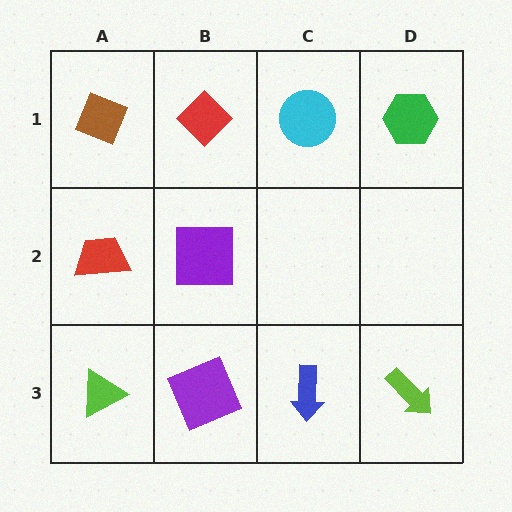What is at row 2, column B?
A purple square.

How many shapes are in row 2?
2 shapes.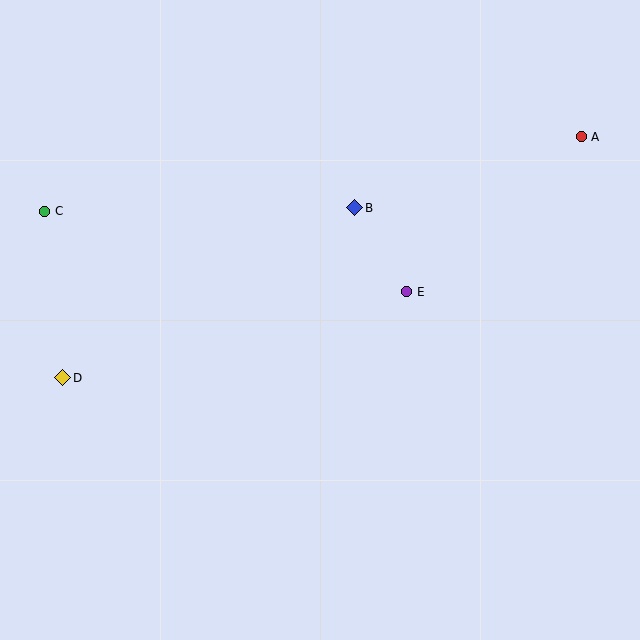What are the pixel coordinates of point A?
Point A is at (581, 137).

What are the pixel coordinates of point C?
Point C is at (45, 211).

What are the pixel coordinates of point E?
Point E is at (407, 292).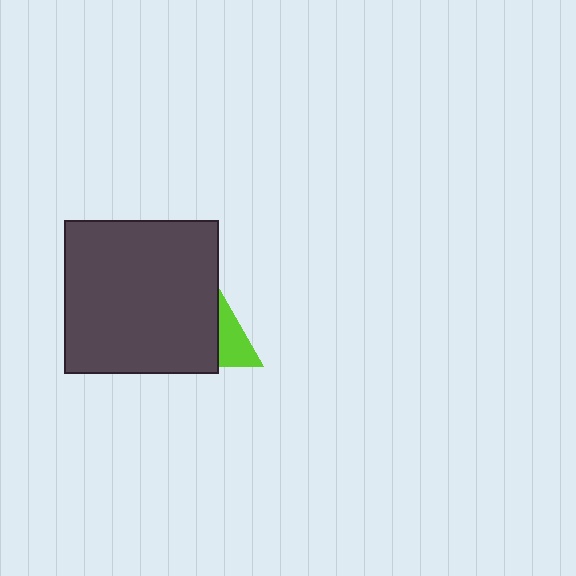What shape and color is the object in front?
The object in front is a dark gray square.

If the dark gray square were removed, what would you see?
You would see the complete lime triangle.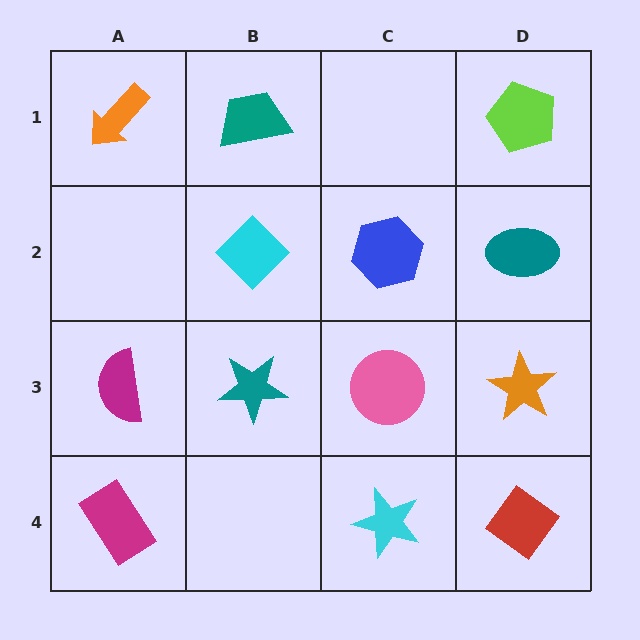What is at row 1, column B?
A teal trapezoid.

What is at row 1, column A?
An orange arrow.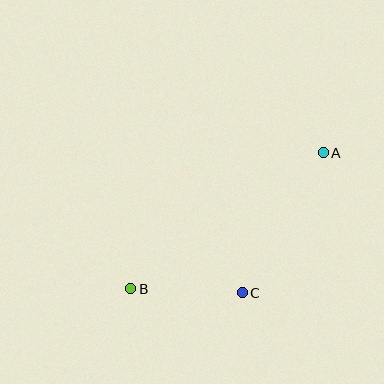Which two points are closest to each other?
Points B and C are closest to each other.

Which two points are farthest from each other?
Points A and B are farthest from each other.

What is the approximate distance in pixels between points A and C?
The distance between A and C is approximately 162 pixels.